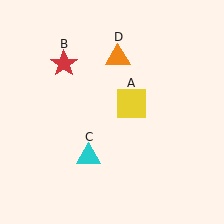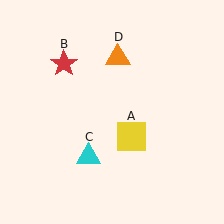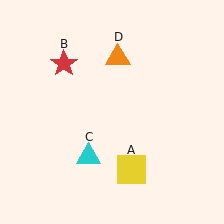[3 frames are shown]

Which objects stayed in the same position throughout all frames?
Red star (object B) and cyan triangle (object C) and orange triangle (object D) remained stationary.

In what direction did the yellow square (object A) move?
The yellow square (object A) moved down.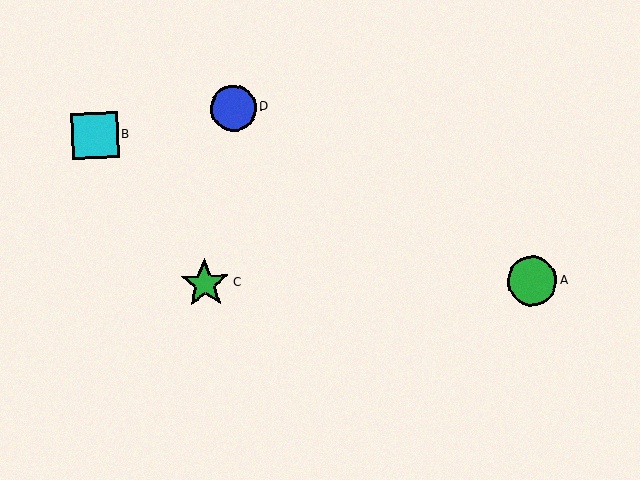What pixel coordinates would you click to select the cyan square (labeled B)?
Click at (95, 135) to select the cyan square B.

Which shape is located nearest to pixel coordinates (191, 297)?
The green star (labeled C) at (205, 283) is nearest to that location.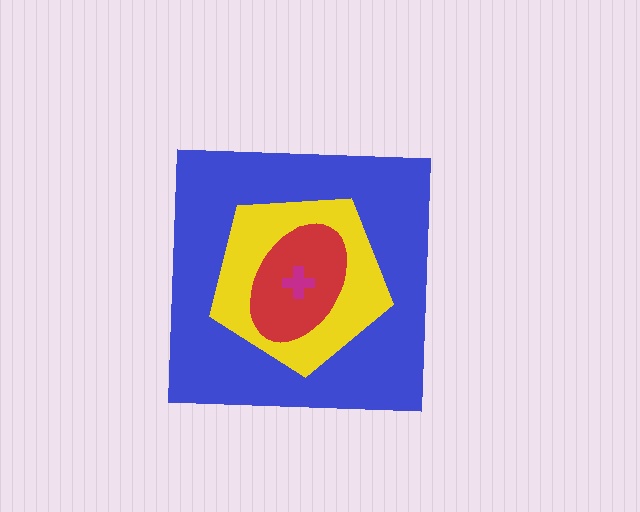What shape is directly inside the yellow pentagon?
The red ellipse.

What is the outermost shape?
The blue square.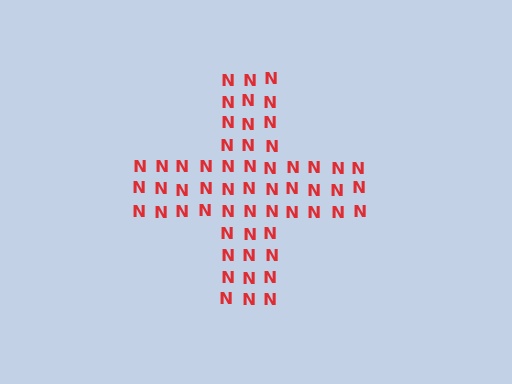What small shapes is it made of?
It is made of small letter N's.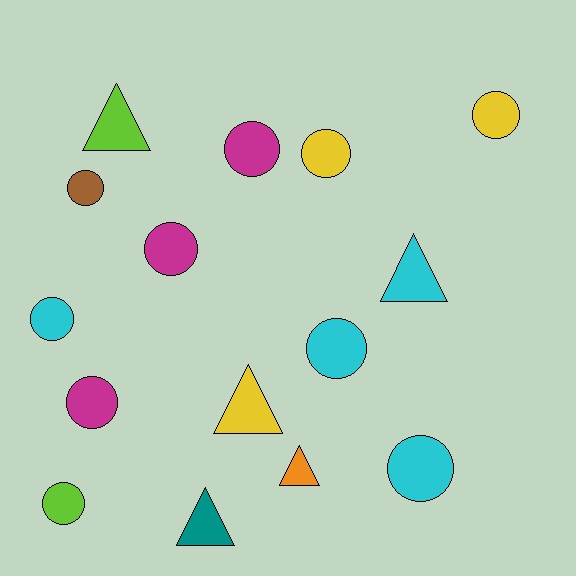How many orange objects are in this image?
There is 1 orange object.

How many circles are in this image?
There are 10 circles.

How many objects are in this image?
There are 15 objects.